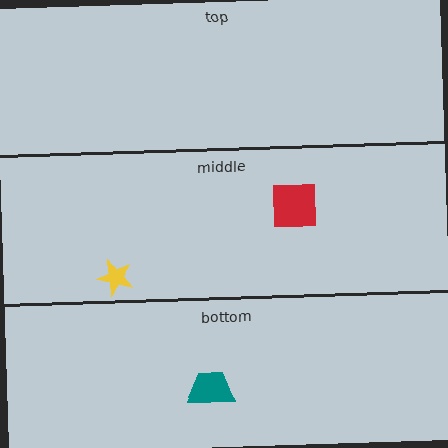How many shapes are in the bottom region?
1.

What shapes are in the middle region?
The red square, the yellow star.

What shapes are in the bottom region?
The teal trapezoid.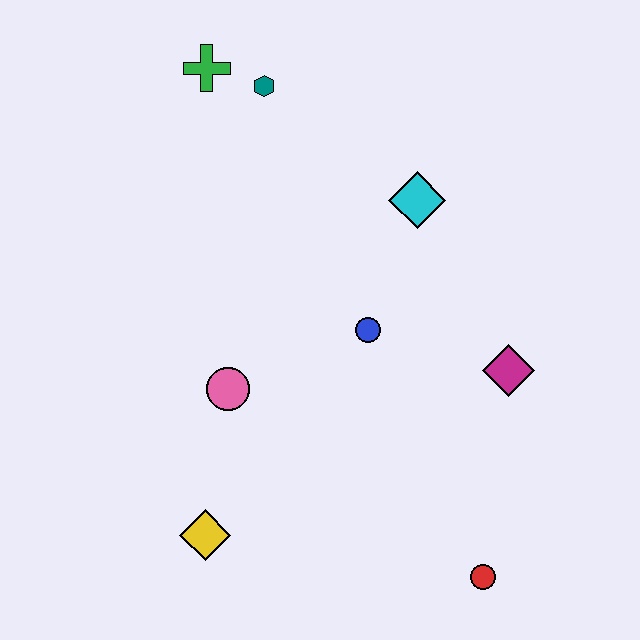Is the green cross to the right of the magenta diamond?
No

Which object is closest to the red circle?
The magenta diamond is closest to the red circle.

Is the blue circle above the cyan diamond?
No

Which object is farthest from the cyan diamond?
The yellow diamond is farthest from the cyan diamond.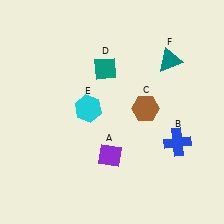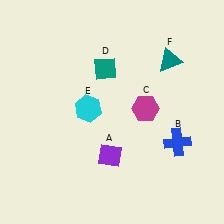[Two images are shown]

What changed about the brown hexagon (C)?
In Image 1, C is brown. In Image 2, it changed to magenta.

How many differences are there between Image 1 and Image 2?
There is 1 difference between the two images.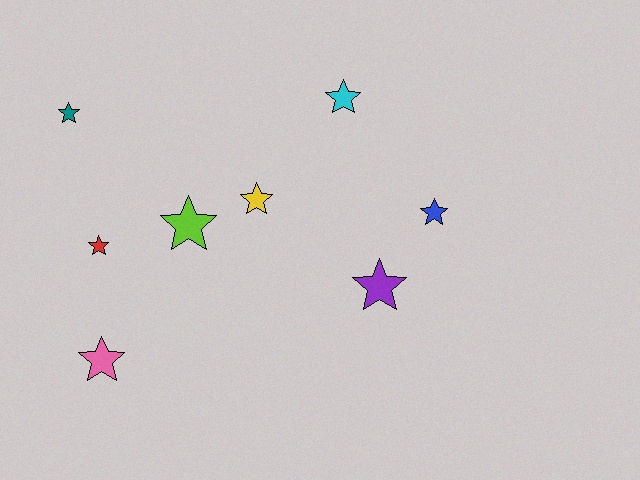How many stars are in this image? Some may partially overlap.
There are 8 stars.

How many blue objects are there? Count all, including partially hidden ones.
There is 1 blue object.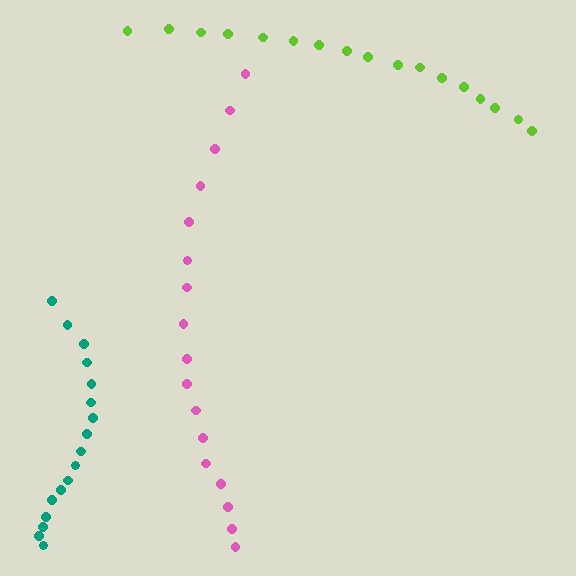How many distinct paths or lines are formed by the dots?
There are 3 distinct paths.